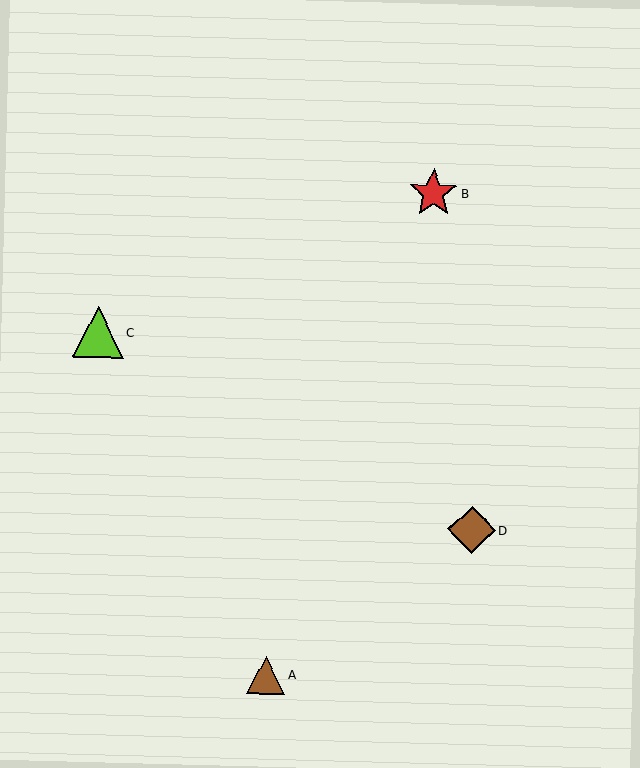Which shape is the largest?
The lime triangle (labeled C) is the largest.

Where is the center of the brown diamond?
The center of the brown diamond is at (472, 530).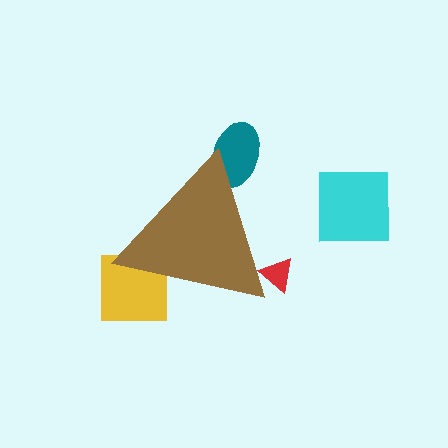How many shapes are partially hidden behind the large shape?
3 shapes are partially hidden.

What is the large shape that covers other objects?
A brown triangle.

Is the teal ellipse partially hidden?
Yes, the teal ellipse is partially hidden behind the brown triangle.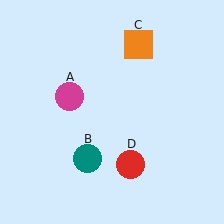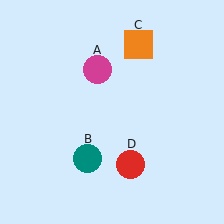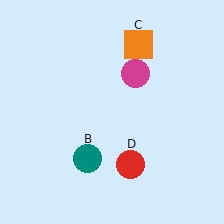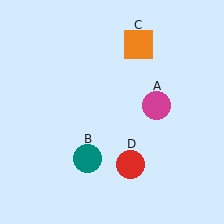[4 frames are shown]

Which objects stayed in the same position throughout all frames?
Teal circle (object B) and orange square (object C) and red circle (object D) remained stationary.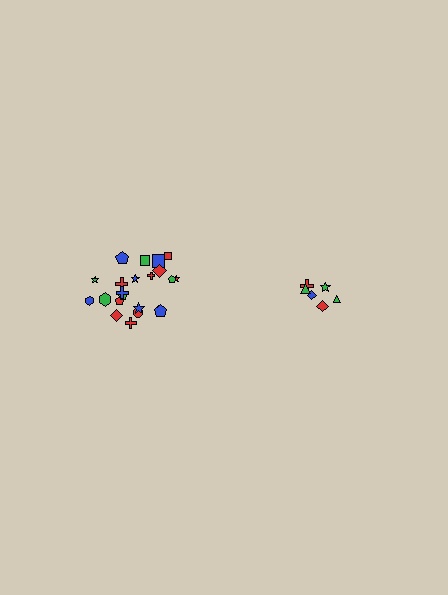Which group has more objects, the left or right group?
The left group.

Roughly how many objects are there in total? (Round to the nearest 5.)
Roughly 30 objects in total.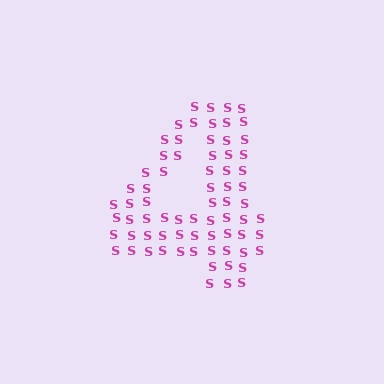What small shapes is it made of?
It is made of small letter S's.